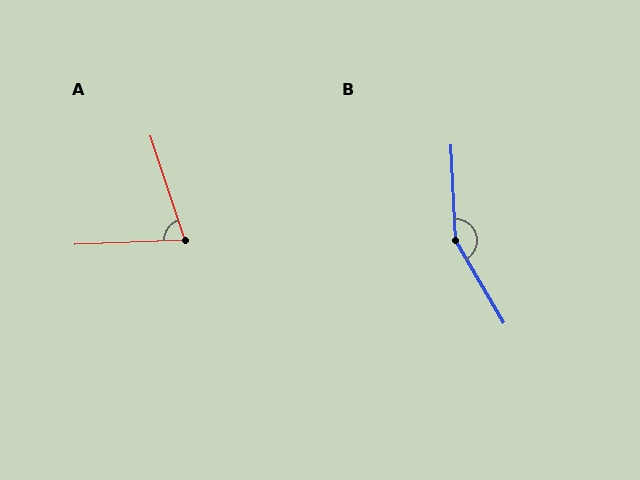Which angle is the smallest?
A, at approximately 74 degrees.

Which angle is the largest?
B, at approximately 153 degrees.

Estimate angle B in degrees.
Approximately 153 degrees.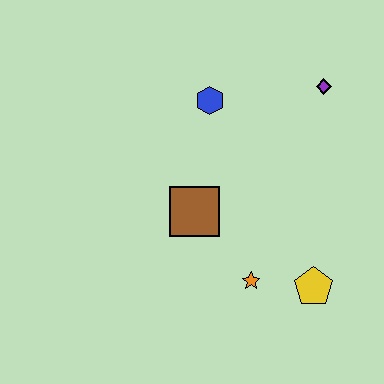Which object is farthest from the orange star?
The purple diamond is farthest from the orange star.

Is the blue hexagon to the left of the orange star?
Yes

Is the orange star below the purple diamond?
Yes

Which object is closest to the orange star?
The yellow pentagon is closest to the orange star.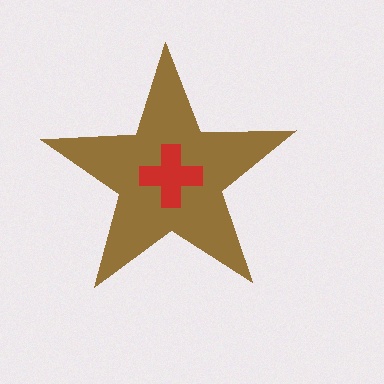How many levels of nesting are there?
2.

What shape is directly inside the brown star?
The red cross.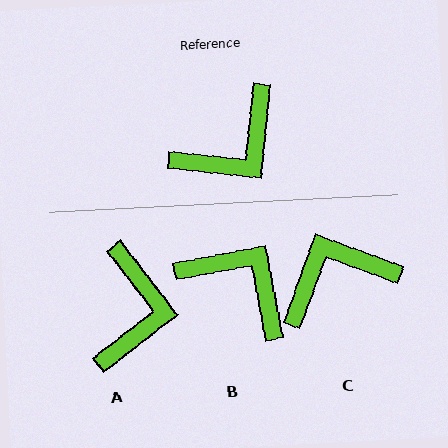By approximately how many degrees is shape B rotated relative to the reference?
Approximately 107 degrees counter-clockwise.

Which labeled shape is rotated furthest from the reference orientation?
C, about 166 degrees away.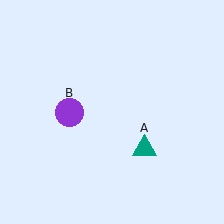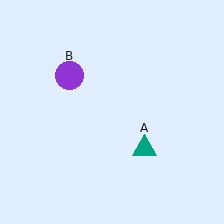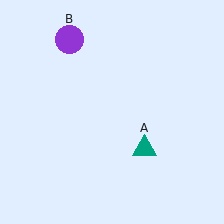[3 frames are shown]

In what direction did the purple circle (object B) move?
The purple circle (object B) moved up.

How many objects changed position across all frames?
1 object changed position: purple circle (object B).